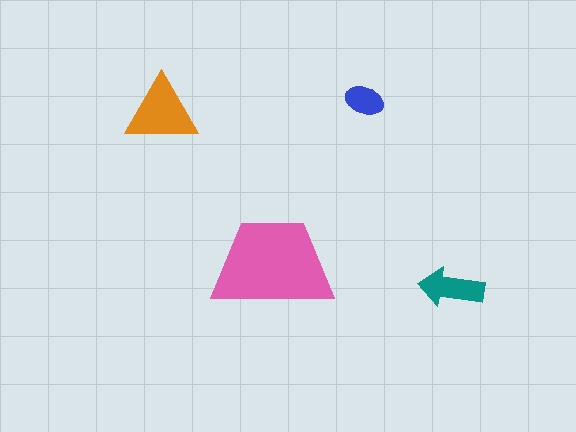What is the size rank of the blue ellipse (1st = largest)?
4th.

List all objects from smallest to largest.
The blue ellipse, the teal arrow, the orange triangle, the pink trapezoid.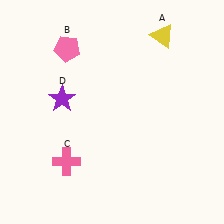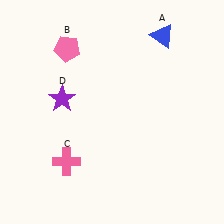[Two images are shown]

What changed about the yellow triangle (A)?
In Image 1, A is yellow. In Image 2, it changed to blue.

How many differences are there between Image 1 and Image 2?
There is 1 difference between the two images.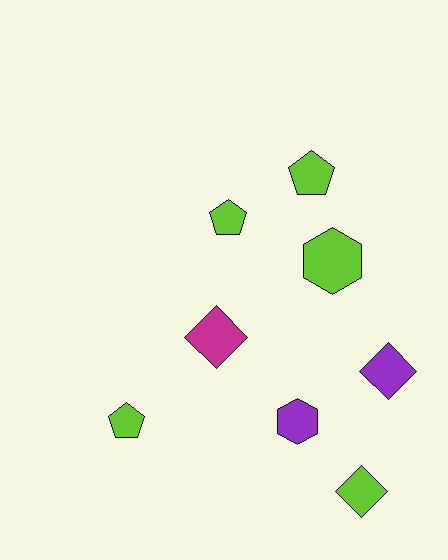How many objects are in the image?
There are 8 objects.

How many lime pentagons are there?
There are 3 lime pentagons.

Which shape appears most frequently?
Pentagon, with 3 objects.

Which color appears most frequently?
Lime, with 5 objects.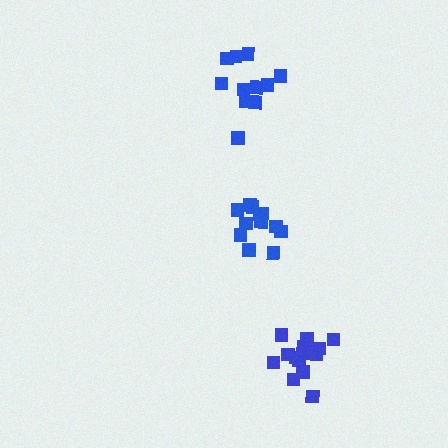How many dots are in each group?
Group 1: 15 dots, Group 2: 12 dots, Group 3: 11 dots (38 total).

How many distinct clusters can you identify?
There are 3 distinct clusters.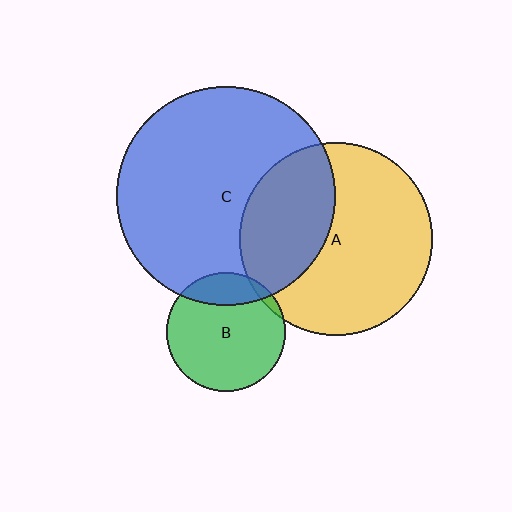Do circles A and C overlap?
Yes.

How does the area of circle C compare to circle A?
Approximately 1.3 times.